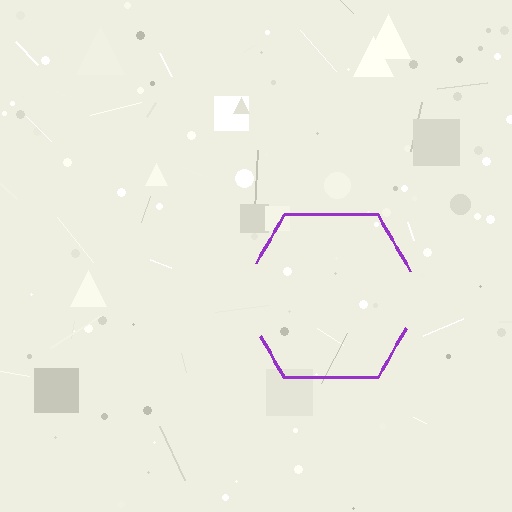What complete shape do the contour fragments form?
The contour fragments form a hexagon.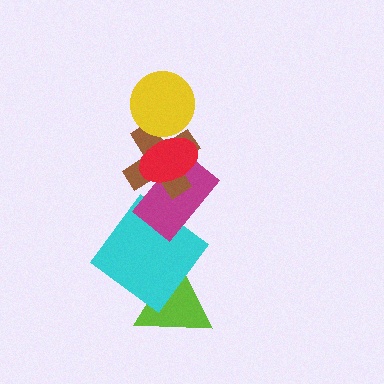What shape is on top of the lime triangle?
The cyan diamond is on top of the lime triangle.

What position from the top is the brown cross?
The brown cross is 3rd from the top.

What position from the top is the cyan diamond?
The cyan diamond is 5th from the top.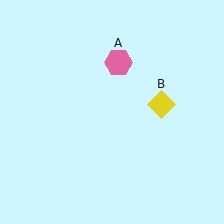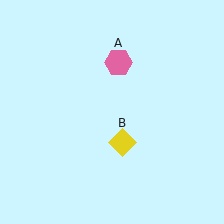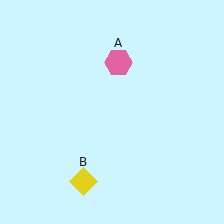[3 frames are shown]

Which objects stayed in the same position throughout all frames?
Pink hexagon (object A) remained stationary.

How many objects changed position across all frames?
1 object changed position: yellow diamond (object B).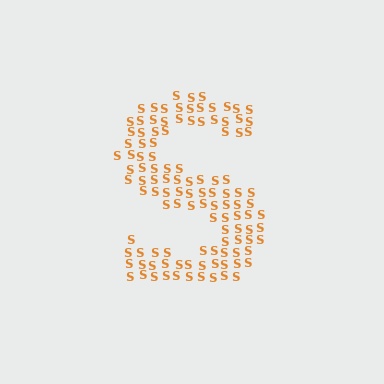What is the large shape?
The large shape is the letter S.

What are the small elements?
The small elements are letter S's.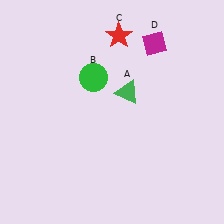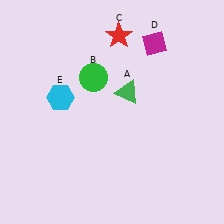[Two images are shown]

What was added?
A cyan hexagon (E) was added in Image 2.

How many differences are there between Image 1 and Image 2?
There is 1 difference between the two images.